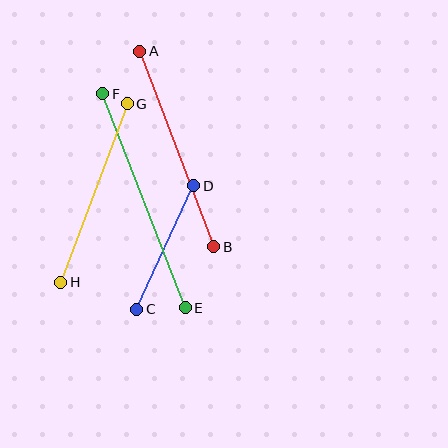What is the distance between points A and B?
The distance is approximately 209 pixels.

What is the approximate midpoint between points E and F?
The midpoint is at approximately (144, 201) pixels.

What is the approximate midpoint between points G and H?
The midpoint is at approximately (94, 193) pixels.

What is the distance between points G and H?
The distance is approximately 190 pixels.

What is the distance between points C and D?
The distance is approximately 136 pixels.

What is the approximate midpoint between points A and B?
The midpoint is at approximately (177, 149) pixels.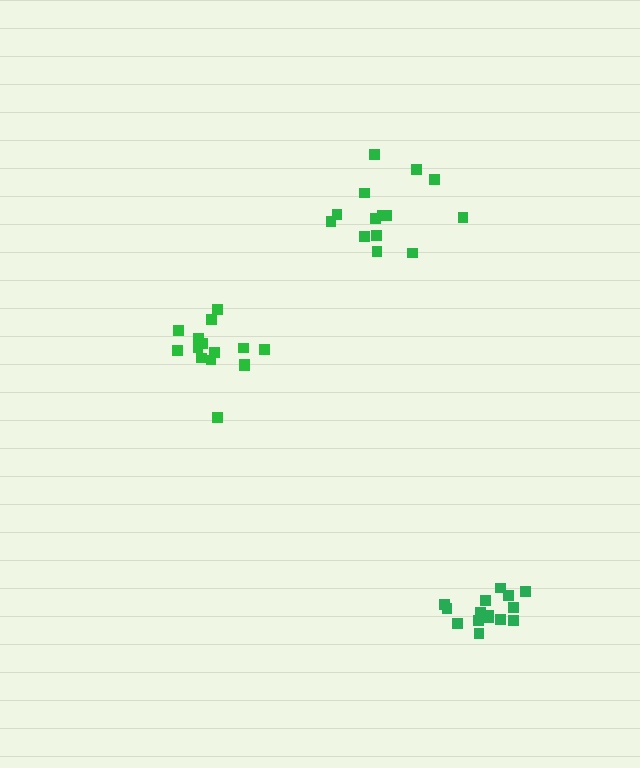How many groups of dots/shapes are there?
There are 3 groups.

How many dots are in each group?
Group 1: 15 dots, Group 2: 15 dots, Group 3: 14 dots (44 total).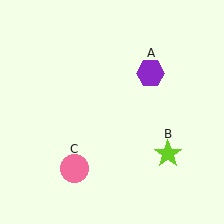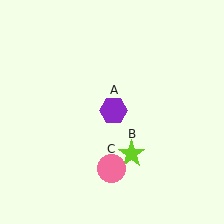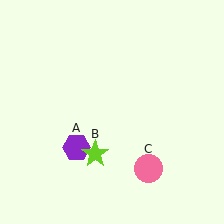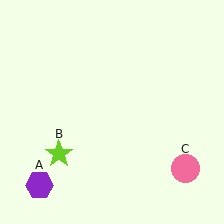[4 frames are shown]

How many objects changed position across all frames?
3 objects changed position: purple hexagon (object A), lime star (object B), pink circle (object C).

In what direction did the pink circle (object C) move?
The pink circle (object C) moved right.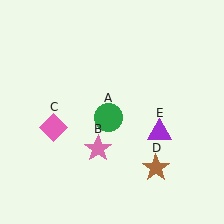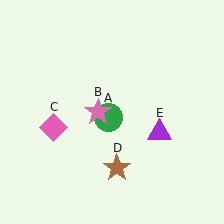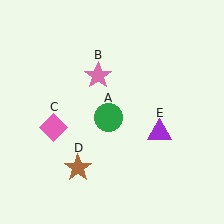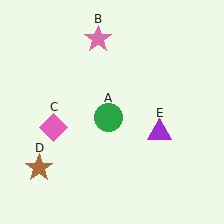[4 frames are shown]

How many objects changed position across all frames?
2 objects changed position: pink star (object B), brown star (object D).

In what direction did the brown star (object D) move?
The brown star (object D) moved left.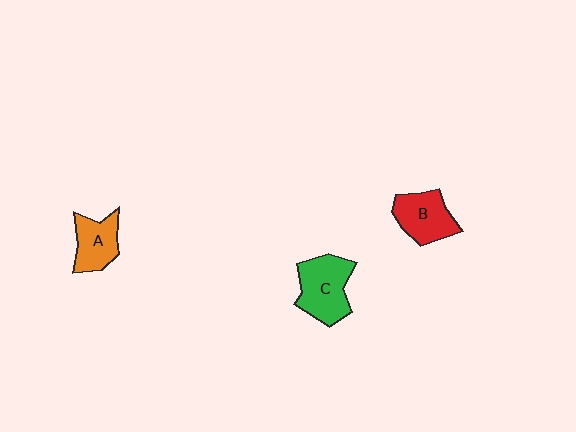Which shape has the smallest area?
Shape A (orange).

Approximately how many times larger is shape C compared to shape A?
Approximately 1.4 times.